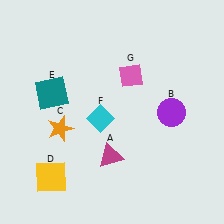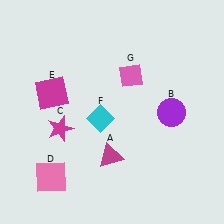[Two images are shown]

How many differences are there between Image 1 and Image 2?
There are 3 differences between the two images.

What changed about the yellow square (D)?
In Image 1, D is yellow. In Image 2, it changed to pink.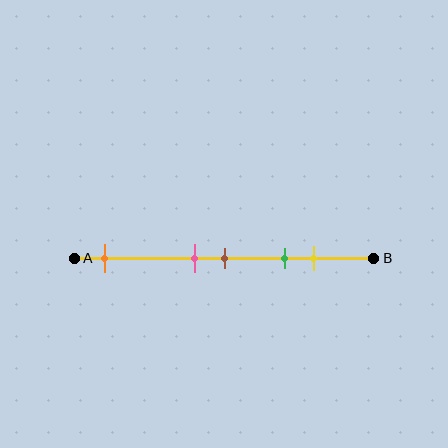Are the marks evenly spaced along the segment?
No, the marks are not evenly spaced.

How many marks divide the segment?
There are 5 marks dividing the segment.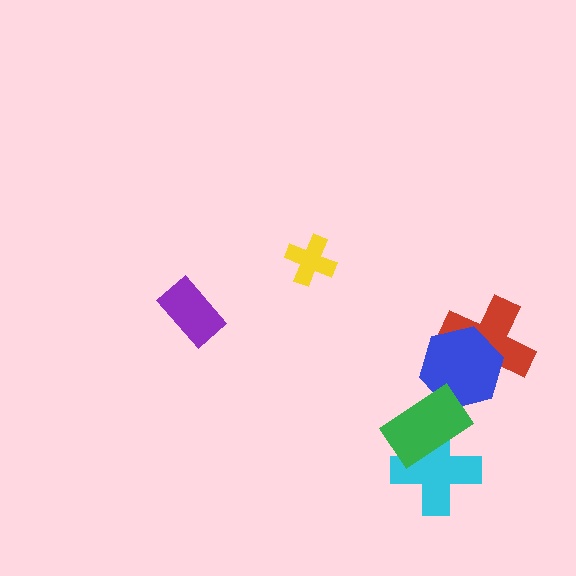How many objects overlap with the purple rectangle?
0 objects overlap with the purple rectangle.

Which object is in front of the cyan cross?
The green rectangle is in front of the cyan cross.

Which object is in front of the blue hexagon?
The green rectangle is in front of the blue hexagon.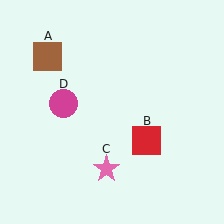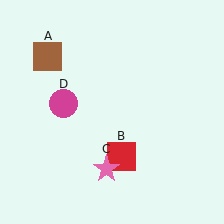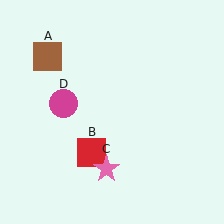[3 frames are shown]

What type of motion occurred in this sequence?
The red square (object B) rotated clockwise around the center of the scene.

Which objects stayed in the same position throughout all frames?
Brown square (object A) and pink star (object C) and magenta circle (object D) remained stationary.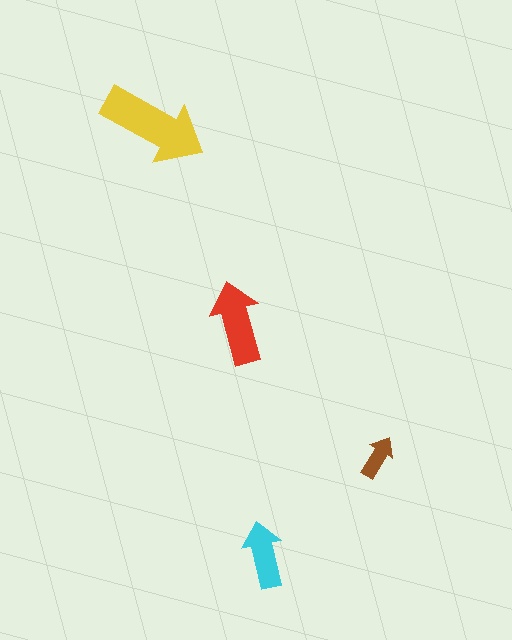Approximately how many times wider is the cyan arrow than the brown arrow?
About 1.5 times wider.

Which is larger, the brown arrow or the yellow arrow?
The yellow one.